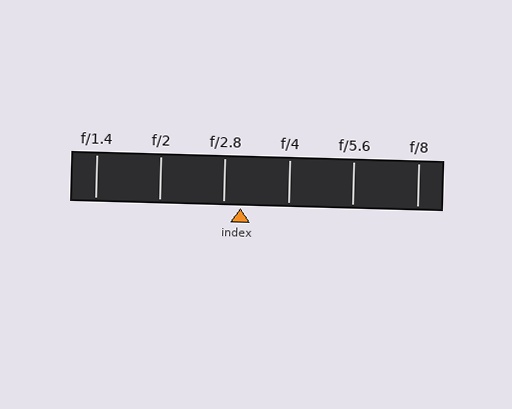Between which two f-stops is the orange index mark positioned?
The index mark is between f/2.8 and f/4.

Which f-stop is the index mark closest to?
The index mark is closest to f/2.8.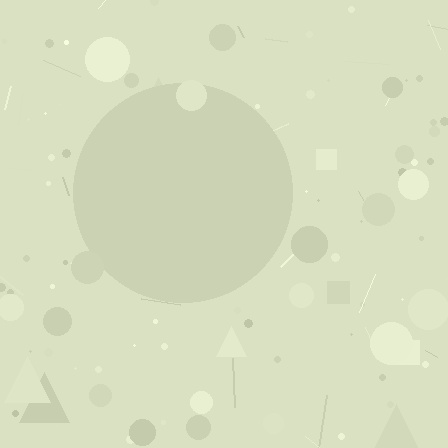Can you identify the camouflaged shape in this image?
The camouflaged shape is a circle.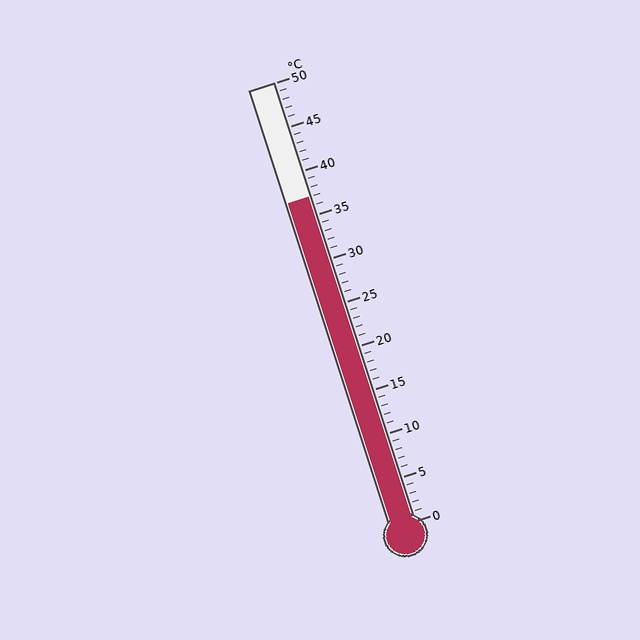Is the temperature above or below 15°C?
The temperature is above 15°C.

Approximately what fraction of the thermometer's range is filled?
The thermometer is filled to approximately 75% of its range.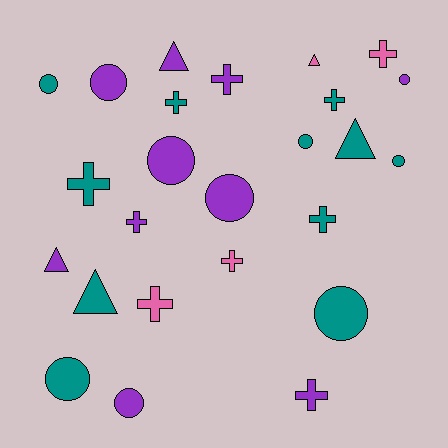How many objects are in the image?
There are 25 objects.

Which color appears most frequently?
Teal, with 11 objects.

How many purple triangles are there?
There are 2 purple triangles.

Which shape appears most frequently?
Circle, with 10 objects.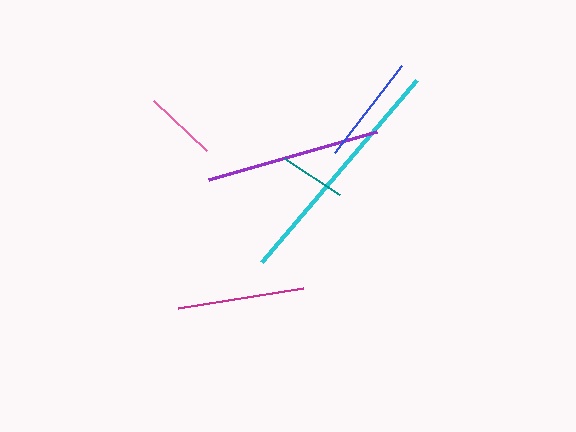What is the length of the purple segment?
The purple segment is approximately 174 pixels long.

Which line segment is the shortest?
The teal line is the shortest at approximately 66 pixels.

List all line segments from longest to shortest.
From longest to shortest: cyan, purple, magenta, blue, pink, teal.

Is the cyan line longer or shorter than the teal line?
The cyan line is longer than the teal line.